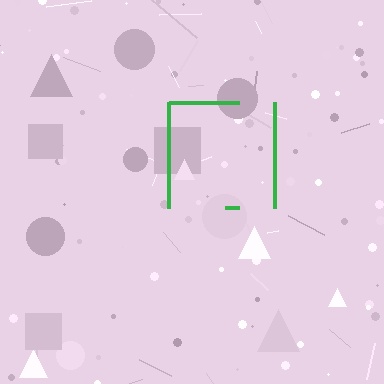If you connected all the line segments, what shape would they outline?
They would outline a square.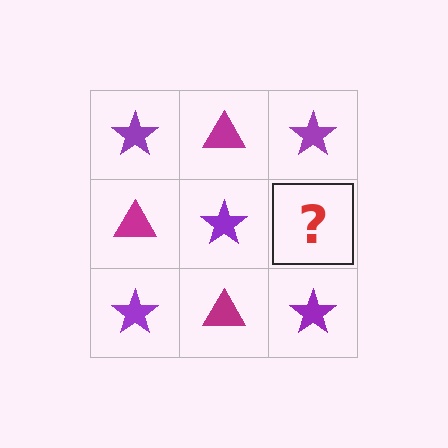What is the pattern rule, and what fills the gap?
The rule is that it alternates purple star and magenta triangle in a checkerboard pattern. The gap should be filled with a magenta triangle.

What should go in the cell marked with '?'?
The missing cell should contain a magenta triangle.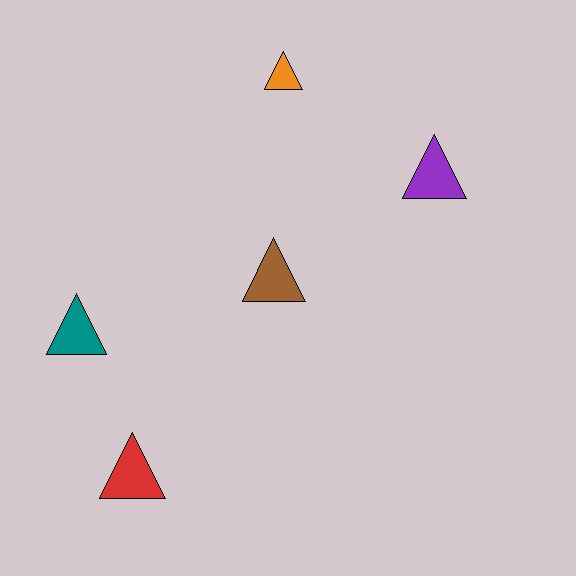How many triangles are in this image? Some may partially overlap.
There are 5 triangles.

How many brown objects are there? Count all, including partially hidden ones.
There is 1 brown object.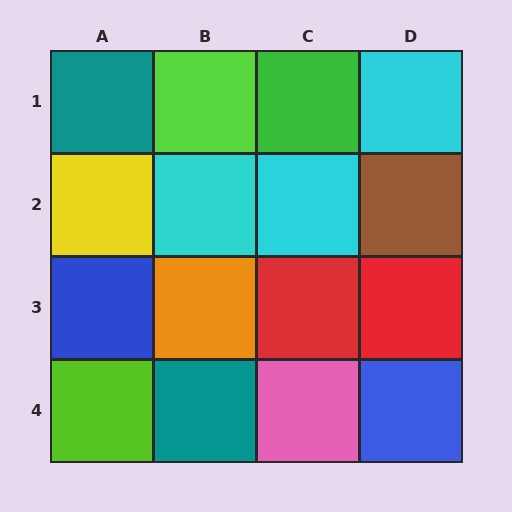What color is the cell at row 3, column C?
Red.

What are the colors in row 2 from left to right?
Yellow, cyan, cyan, brown.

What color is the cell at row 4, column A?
Lime.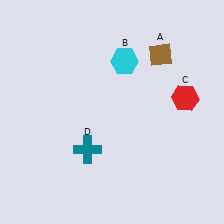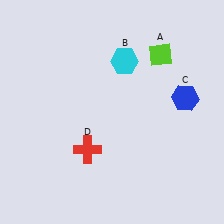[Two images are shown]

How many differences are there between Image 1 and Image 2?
There are 3 differences between the two images.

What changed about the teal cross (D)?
In Image 1, D is teal. In Image 2, it changed to red.